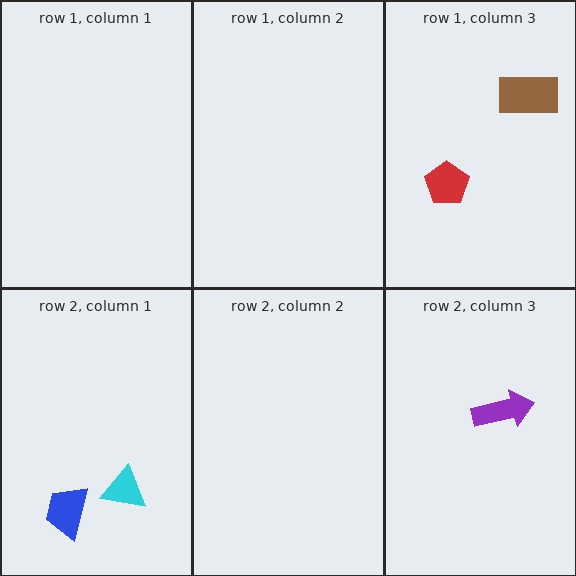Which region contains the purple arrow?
The row 2, column 3 region.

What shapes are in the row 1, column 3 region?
The red pentagon, the brown rectangle.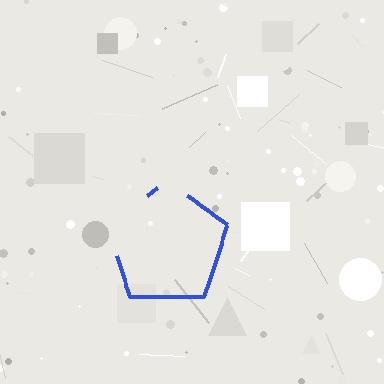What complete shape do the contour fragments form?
The contour fragments form a pentagon.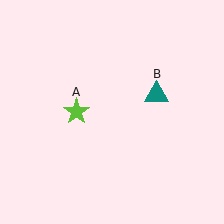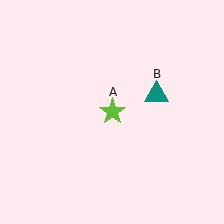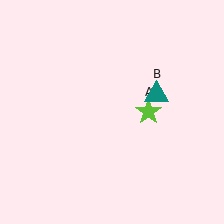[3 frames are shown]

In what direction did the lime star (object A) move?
The lime star (object A) moved right.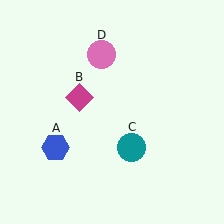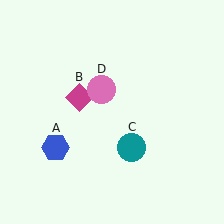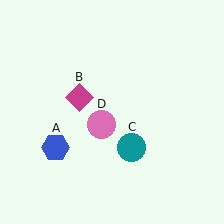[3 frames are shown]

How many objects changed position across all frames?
1 object changed position: pink circle (object D).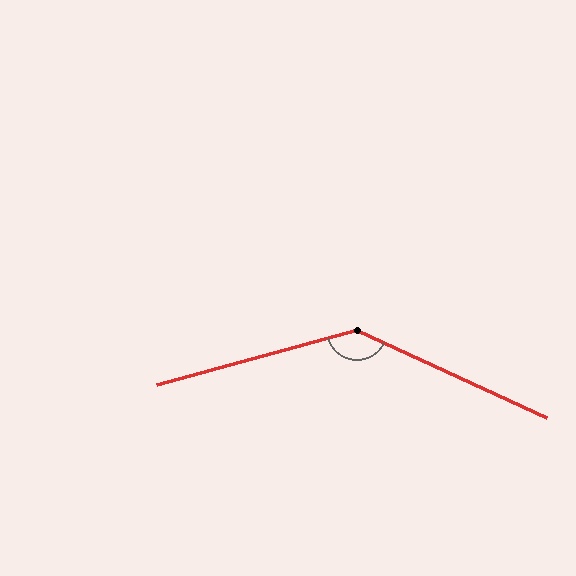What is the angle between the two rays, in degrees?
Approximately 140 degrees.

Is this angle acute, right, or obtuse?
It is obtuse.